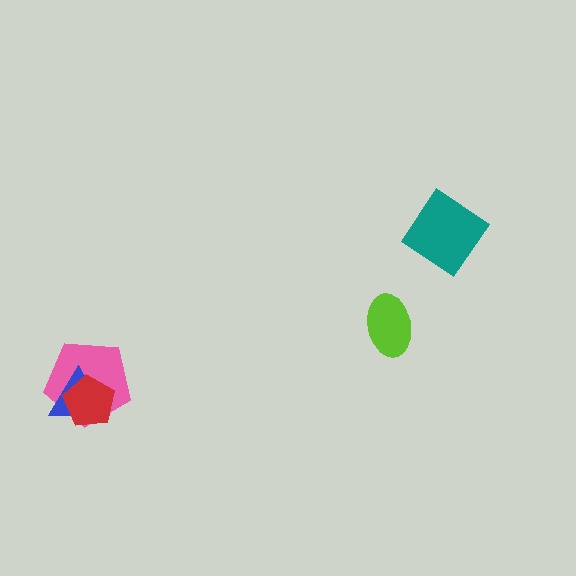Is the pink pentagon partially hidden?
Yes, it is partially covered by another shape.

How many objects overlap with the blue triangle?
2 objects overlap with the blue triangle.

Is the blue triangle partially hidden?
Yes, it is partially covered by another shape.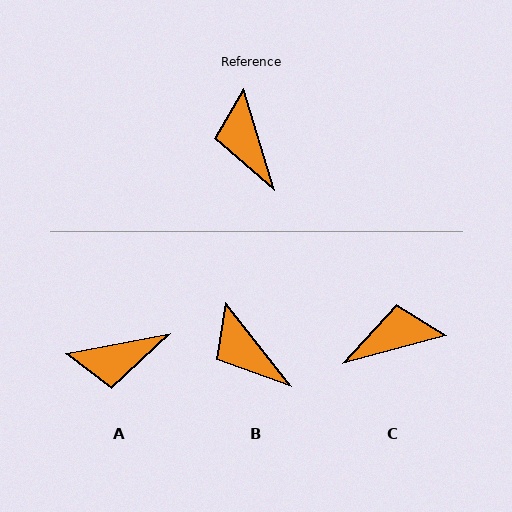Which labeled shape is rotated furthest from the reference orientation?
C, about 91 degrees away.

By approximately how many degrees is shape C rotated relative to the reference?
Approximately 91 degrees clockwise.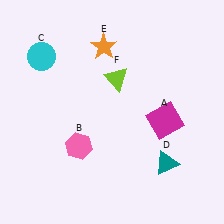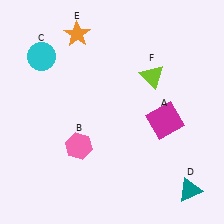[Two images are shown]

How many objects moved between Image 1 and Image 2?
3 objects moved between the two images.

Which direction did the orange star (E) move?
The orange star (E) moved left.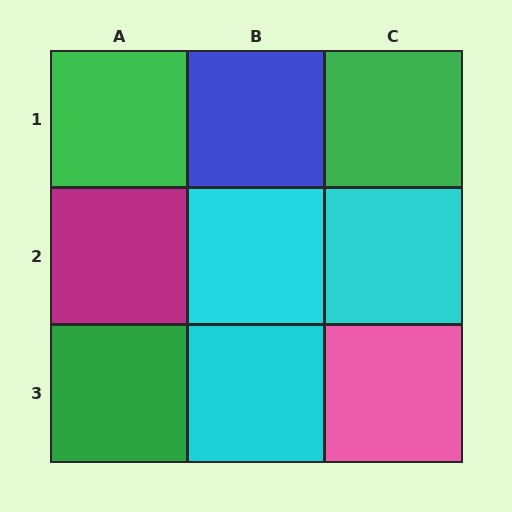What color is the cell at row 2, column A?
Magenta.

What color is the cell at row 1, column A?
Green.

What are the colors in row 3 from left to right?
Green, cyan, pink.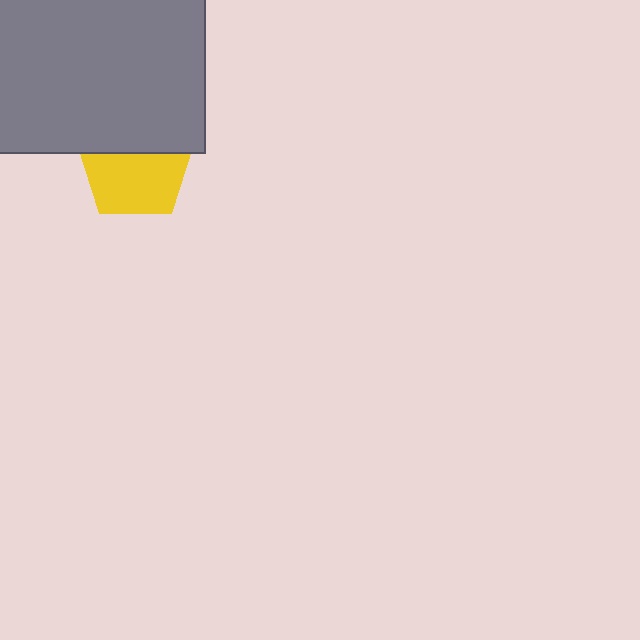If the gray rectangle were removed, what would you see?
You would see the complete yellow pentagon.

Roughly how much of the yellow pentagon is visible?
About half of it is visible (roughly 61%).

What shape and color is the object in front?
The object in front is a gray rectangle.